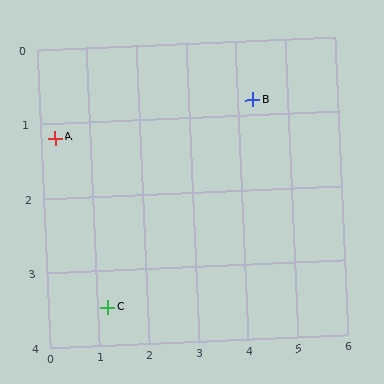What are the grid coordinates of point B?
Point B is at approximately (4.3, 0.8).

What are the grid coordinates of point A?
Point A is at approximately (0.3, 1.2).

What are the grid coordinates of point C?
Point C is at approximately (1.2, 3.5).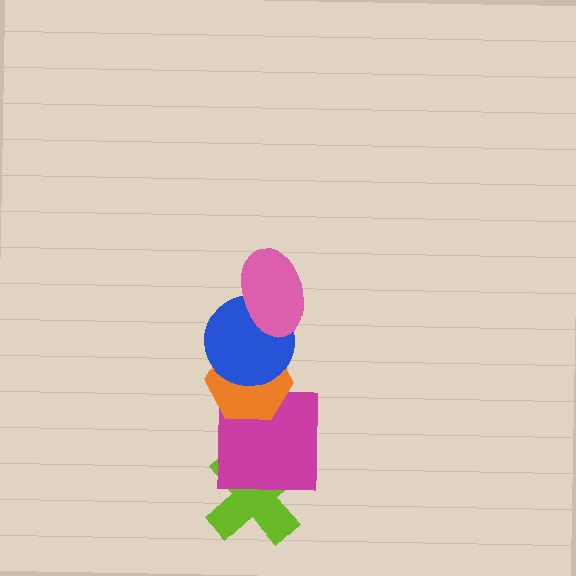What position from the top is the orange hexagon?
The orange hexagon is 3rd from the top.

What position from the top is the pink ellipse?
The pink ellipse is 1st from the top.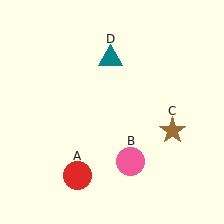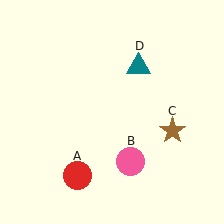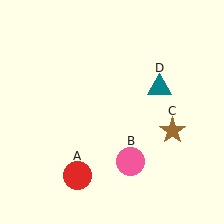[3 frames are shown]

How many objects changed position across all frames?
1 object changed position: teal triangle (object D).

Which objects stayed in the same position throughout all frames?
Red circle (object A) and pink circle (object B) and brown star (object C) remained stationary.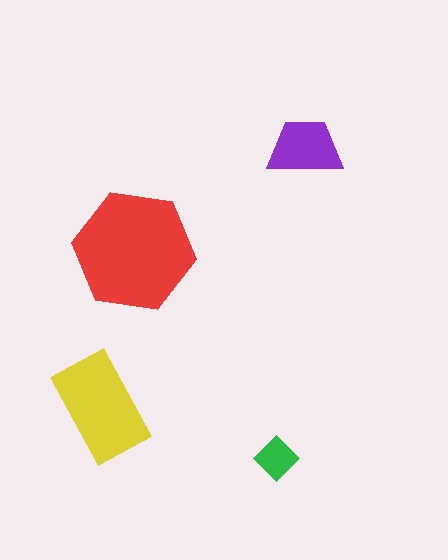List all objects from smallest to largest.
The green diamond, the purple trapezoid, the yellow rectangle, the red hexagon.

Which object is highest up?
The purple trapezoid is topmost.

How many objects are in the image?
There are 4 objects in the image.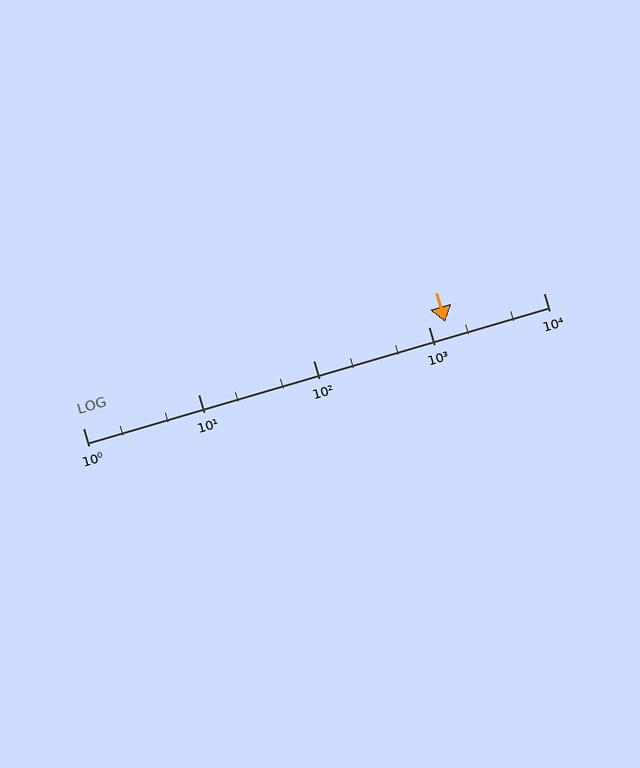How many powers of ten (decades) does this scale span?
The scale spans 4 decades, from 1 to 10000.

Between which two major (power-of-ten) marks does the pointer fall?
The pointer is between 1000 and 10000.